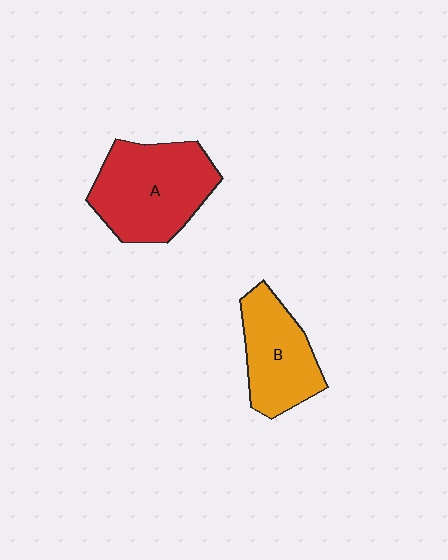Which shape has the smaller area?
Shape B (orange).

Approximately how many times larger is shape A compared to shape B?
Approximately 1.4 times.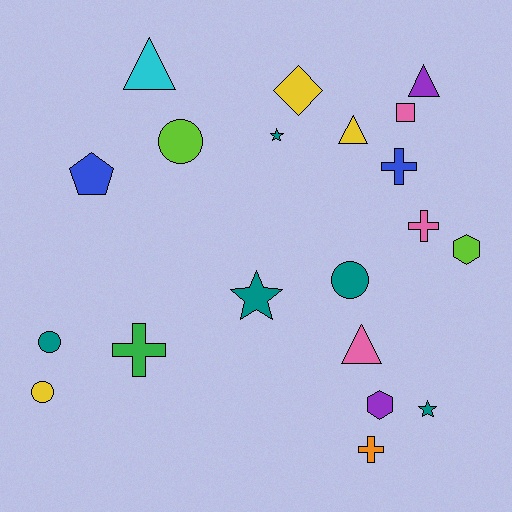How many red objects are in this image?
There are no red objects.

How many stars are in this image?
There are 3 stars.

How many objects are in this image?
There are 20 objects.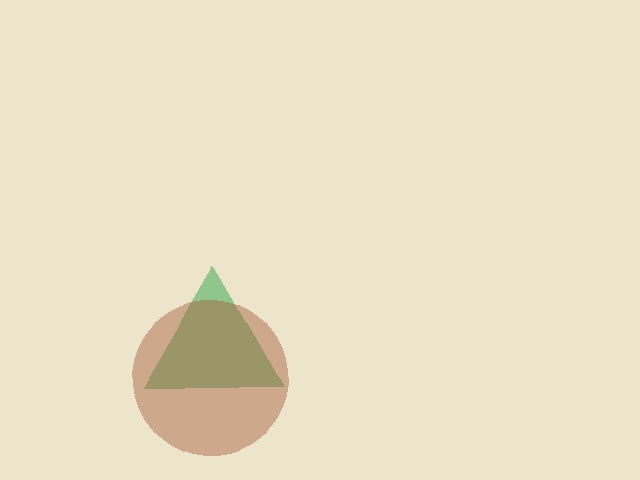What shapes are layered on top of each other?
The layered shapes are: a green triangle, a brown circle.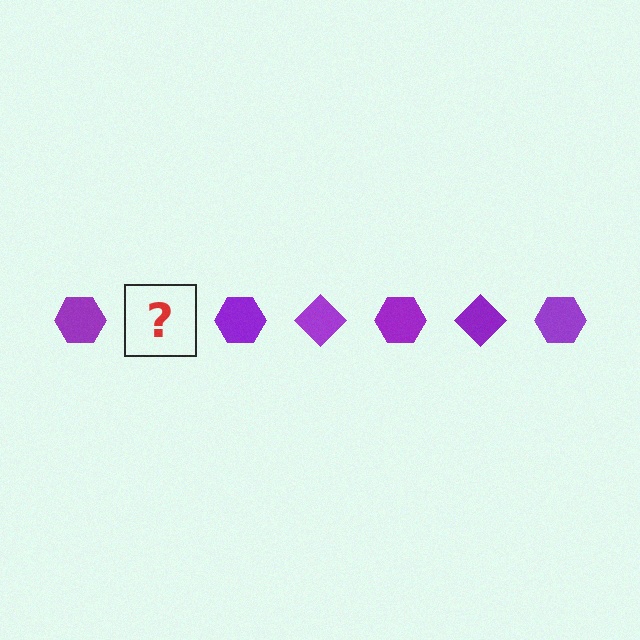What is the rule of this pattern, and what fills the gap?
The rule is that the pattern cycles through hexagon, diamond shapes in purple. The gap should be filled with a purple diamond.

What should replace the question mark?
The question mark should be replaced with a purple diamond.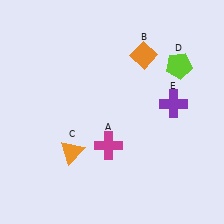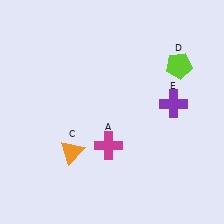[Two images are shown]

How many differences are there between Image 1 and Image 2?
There is 1 difference between the two images.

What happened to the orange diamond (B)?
The orange diamond (B) was removed in Image 2. It was in the top-right area of Image 1.